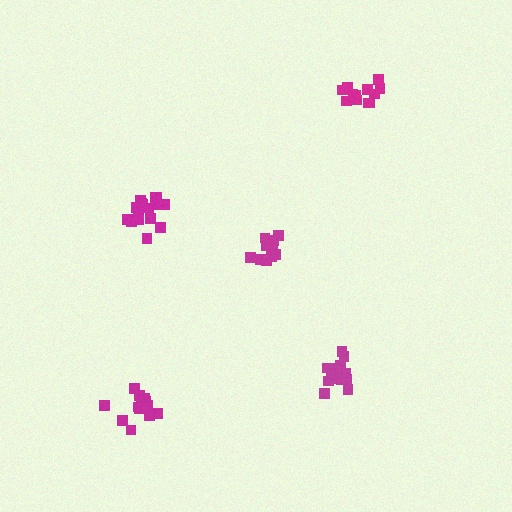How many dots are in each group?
Group 1: 17 dots, Group 2: 11 dots, Group 3: 16 dots, Group 4: 12 dots, Group 5: 16 dots (72 total).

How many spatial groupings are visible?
There are 5 spatial groupings.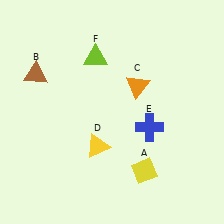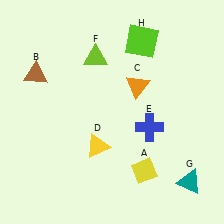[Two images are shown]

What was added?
A teal triangle (G), a lime square (H) were added in Image 2.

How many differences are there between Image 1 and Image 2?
There are 2 differences between the two images.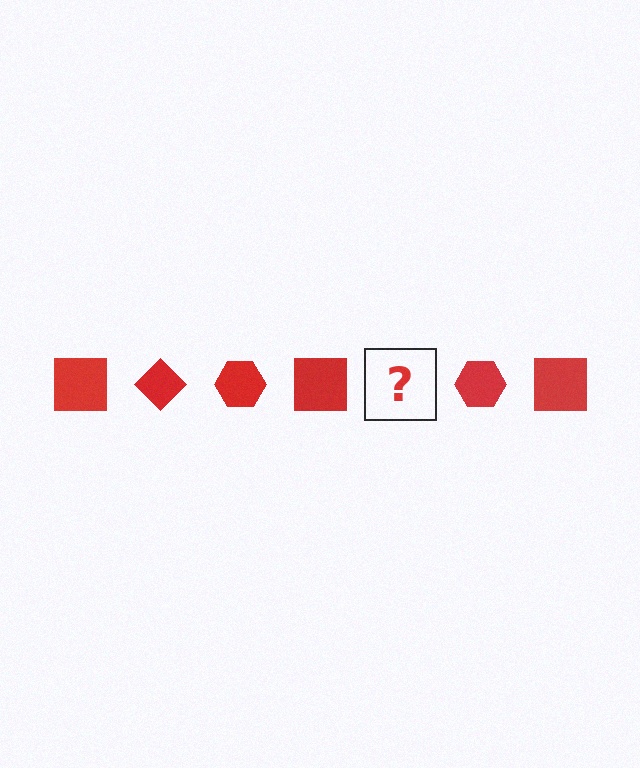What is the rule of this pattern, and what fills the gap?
The rule is that the pattern cycles through square, diamond, hexagon shapes in red. The gap should be filled with a red diamond.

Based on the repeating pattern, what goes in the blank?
The blank should be a red diamond.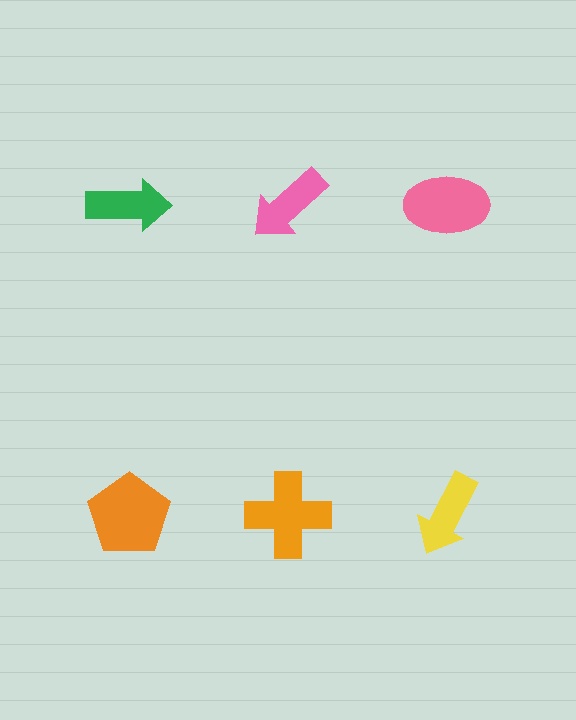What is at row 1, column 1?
A green arrow.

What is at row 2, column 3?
A yellow arrow.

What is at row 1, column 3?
A pink ellipse.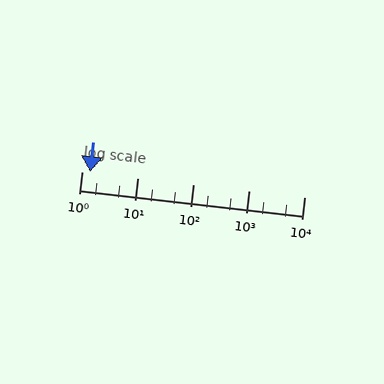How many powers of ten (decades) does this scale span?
The scale spans 4 decades, from 1 to 10000.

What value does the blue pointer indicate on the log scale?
The pointer indicates approximately 1.4.